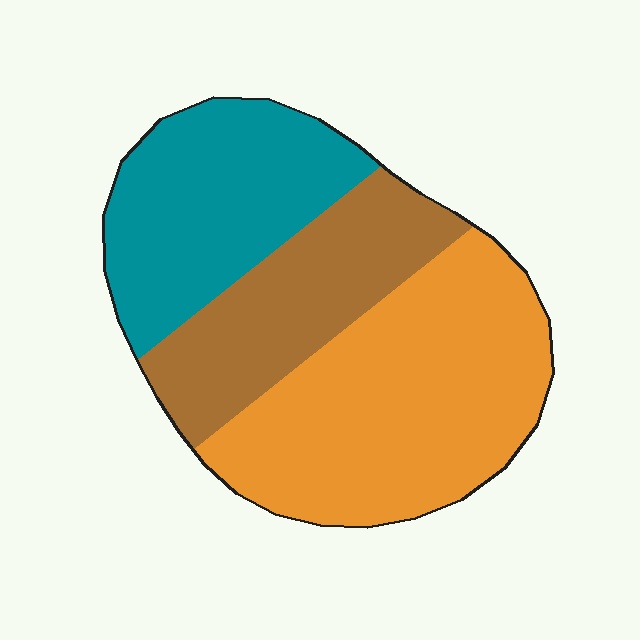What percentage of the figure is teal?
Teal covers 29% of the figure.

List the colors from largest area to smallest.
From largest to smallest: orange, teal, brown.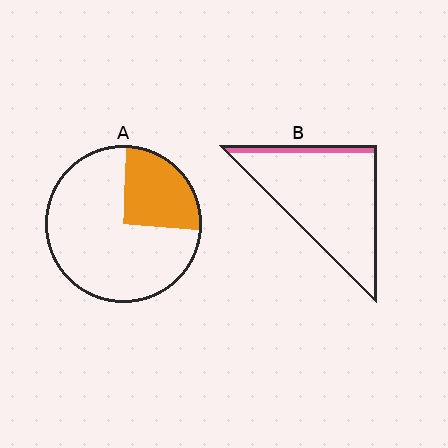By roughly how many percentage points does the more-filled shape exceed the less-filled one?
By roughly 15 percentage points (A over B).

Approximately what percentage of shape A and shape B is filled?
A is approximately 25% and B is approximately 10%.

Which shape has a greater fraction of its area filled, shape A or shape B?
Shape A.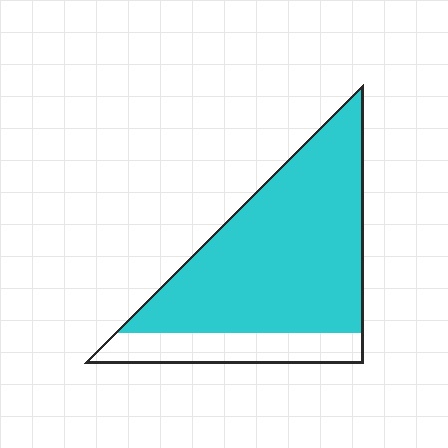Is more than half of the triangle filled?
Yes.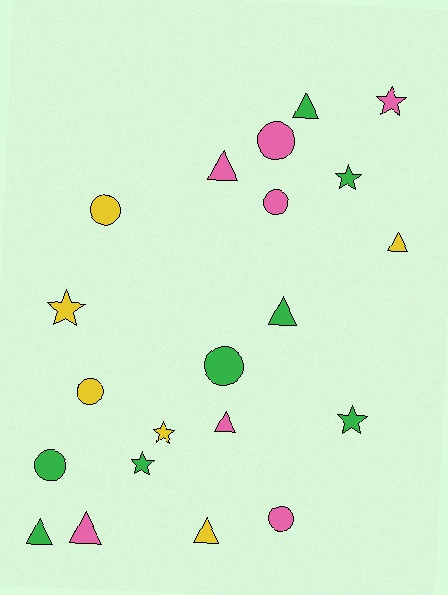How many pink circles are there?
There are 3 pink circles.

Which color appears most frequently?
Green, with 8 objects.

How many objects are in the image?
There are 21 objects.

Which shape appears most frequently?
Triangle, with 8 objects.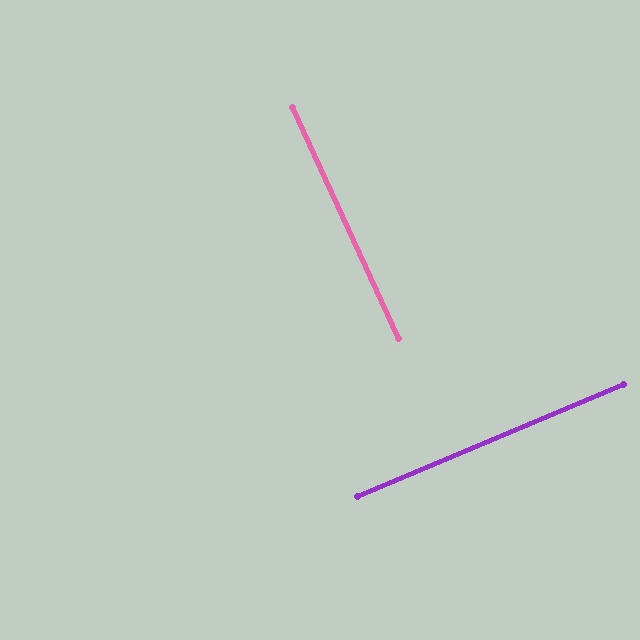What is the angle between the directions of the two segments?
Approximately 88 degrees.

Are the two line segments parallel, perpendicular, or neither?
Perpendicular — they meet at approximately 88°.